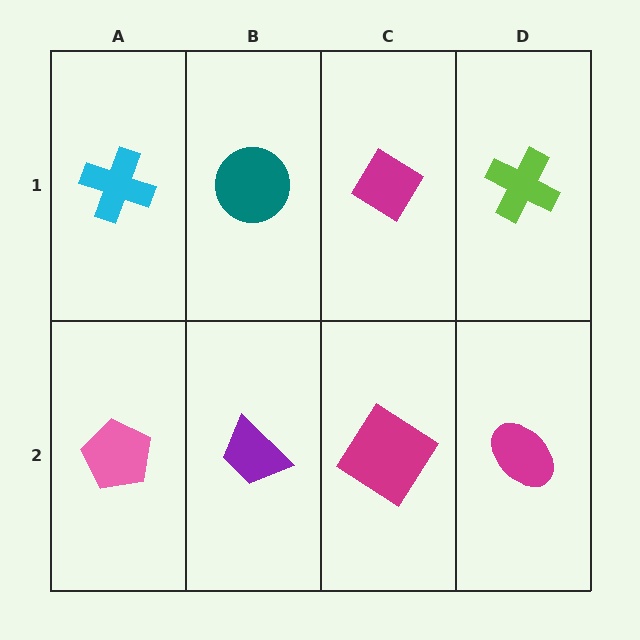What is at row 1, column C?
A magenta diamond.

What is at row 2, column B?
A purple trapezoid.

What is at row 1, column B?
A teal circle.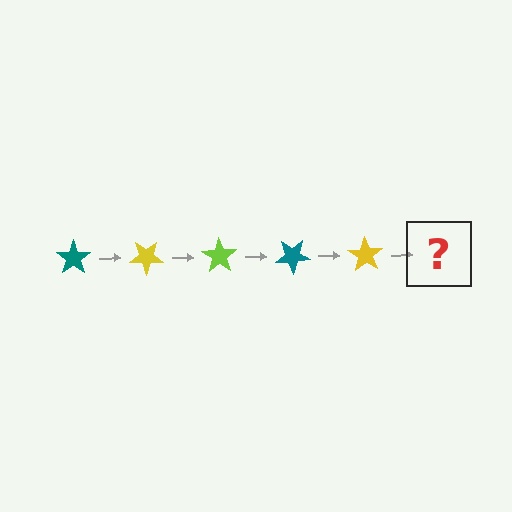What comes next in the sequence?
The next element should be a lime star, rotated 175 degrees from the start.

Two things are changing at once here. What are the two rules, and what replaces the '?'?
The two rules are that it rotates 35 degrees each step and the color cycles through teal, yellow, and lime. The '?' should be a lime star, rotated 175 degrees from the start.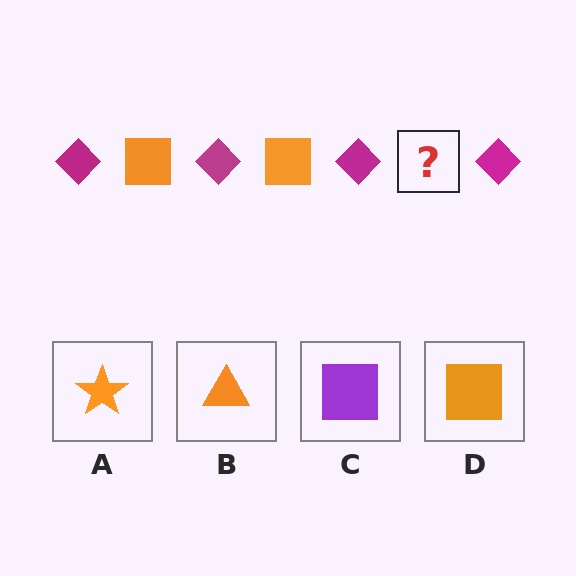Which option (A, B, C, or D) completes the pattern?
D.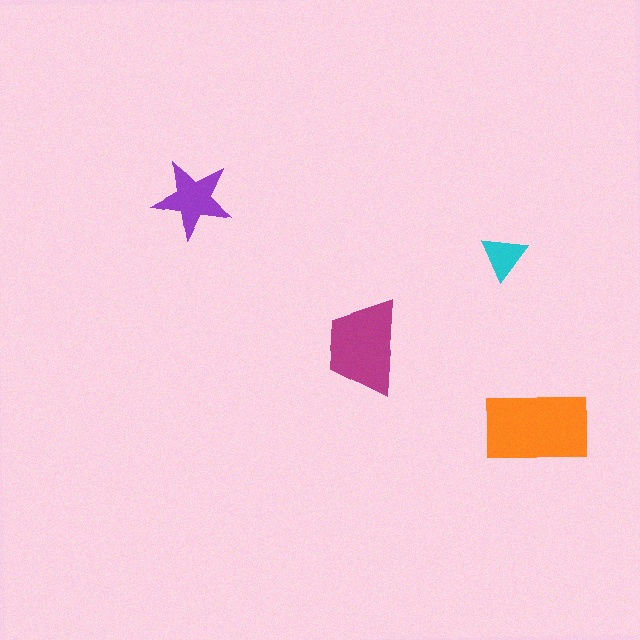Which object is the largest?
The orange rectangle.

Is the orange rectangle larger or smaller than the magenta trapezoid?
Larger.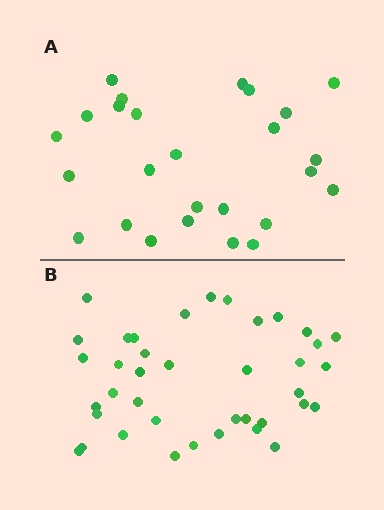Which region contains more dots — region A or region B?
Region B (the bottom region) has more dots.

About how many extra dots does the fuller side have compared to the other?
Region B has approximately 15 more dots than region A.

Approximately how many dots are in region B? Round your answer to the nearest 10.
About 40 dots. (The exact count is 39, which rounds to 40.)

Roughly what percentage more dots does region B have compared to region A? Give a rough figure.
About 50% more.